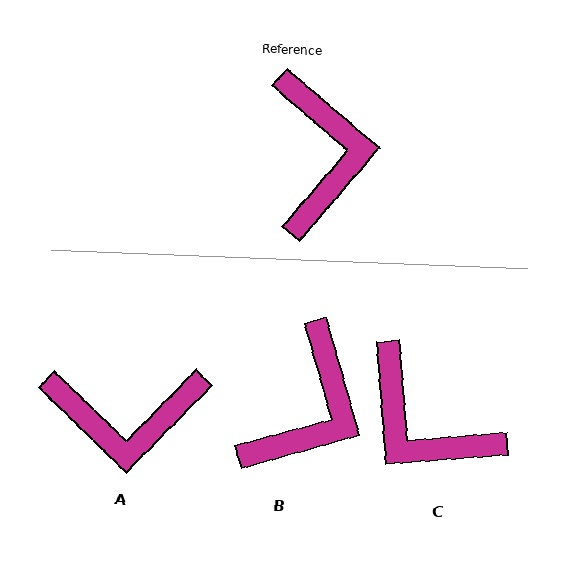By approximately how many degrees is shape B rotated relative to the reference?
Approximately 34 degrees clockwise.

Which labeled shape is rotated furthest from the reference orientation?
C, about 135 degrees away.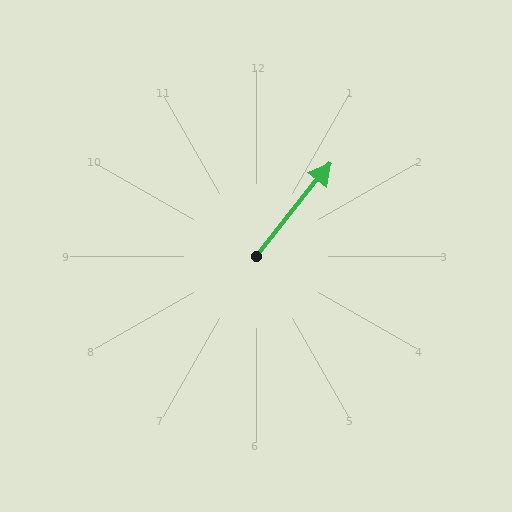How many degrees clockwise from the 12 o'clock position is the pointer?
Approximately 39 degrees.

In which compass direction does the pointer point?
Northeast.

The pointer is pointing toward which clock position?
Roughly 1 o'clock.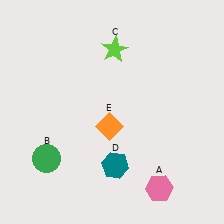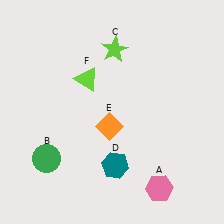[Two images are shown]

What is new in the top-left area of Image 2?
A lime triangle (F) was added in the top-left area of Image 2.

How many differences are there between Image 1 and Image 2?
There is 1 difference between the two images.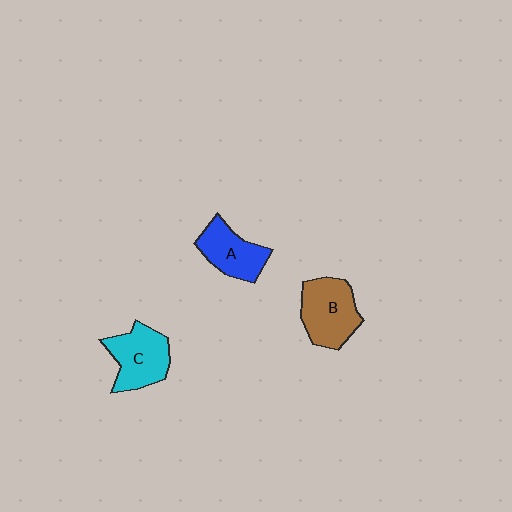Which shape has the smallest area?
Shape A (blue).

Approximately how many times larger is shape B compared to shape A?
Approximately 1.2 times.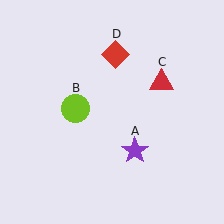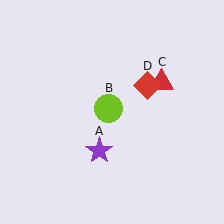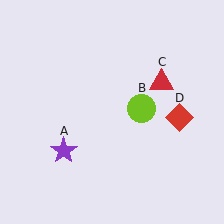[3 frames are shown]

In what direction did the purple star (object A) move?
The purple star (object A) moved left.